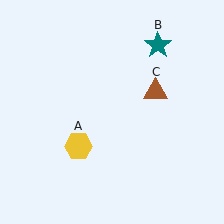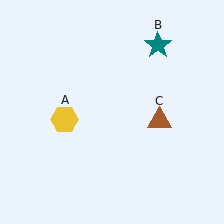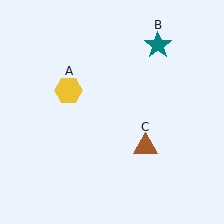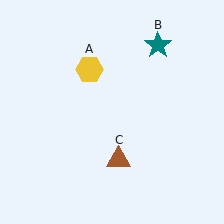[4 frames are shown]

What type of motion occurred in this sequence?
The yellow hexagon (object A), brown triangle (object C) rotated clockwise around the center of the scene.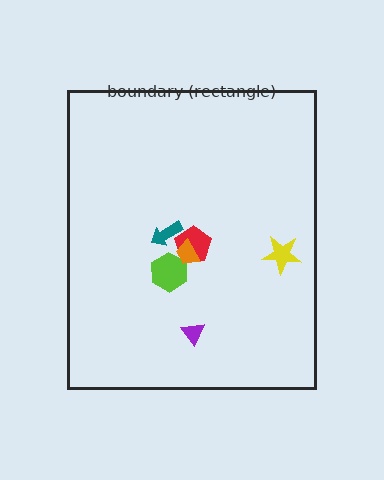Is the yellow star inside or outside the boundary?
Inside.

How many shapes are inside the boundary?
6 inside, 0 outside.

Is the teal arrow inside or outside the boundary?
Inside.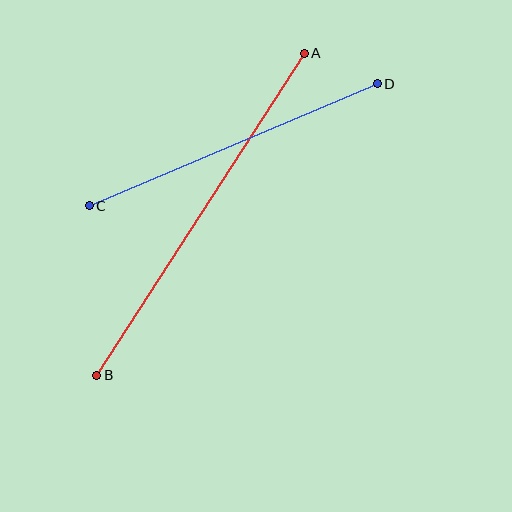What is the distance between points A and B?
The distance is approximately 383 pixels.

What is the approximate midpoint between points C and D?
The midpoint is at approximately (233, 145) pixels.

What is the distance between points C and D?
The distance is approximately 313 pixels.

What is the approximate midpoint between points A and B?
The midpoint is at approximately (200, 214) pixels.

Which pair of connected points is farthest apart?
Points A and B are farthest apart.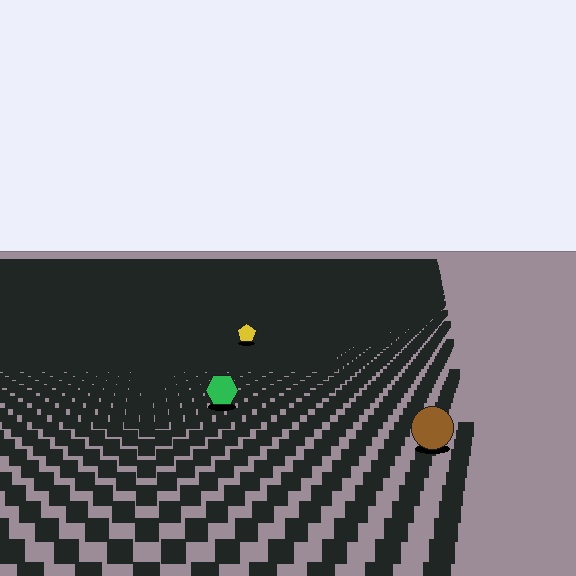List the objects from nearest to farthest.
From nearest to farthest: the brown circle, the green hexagon, the yellow pentagon.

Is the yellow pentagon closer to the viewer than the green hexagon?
No. The green hexagon is closer — you can tell from the texture gradient: the ground texture is coarser near it.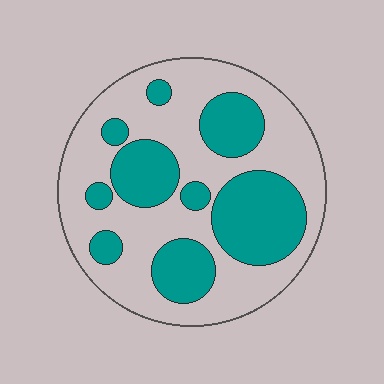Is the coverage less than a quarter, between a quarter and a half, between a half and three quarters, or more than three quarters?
Between a quarter and a half.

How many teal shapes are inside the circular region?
9.